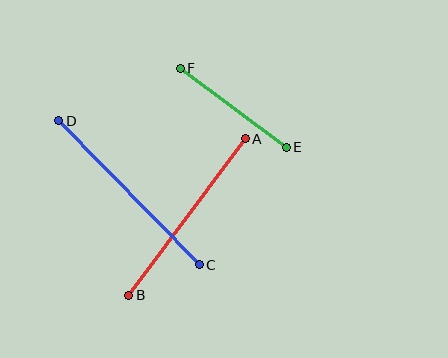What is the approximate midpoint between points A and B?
The midpoint is at approximately (187, 217) pixels.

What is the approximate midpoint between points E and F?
The midpoint is at approximately (233, 108) pixels.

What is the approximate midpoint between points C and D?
The midpoint is at approximately (129, 193) pixels.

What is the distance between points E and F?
The distance is approximately 132 pixels.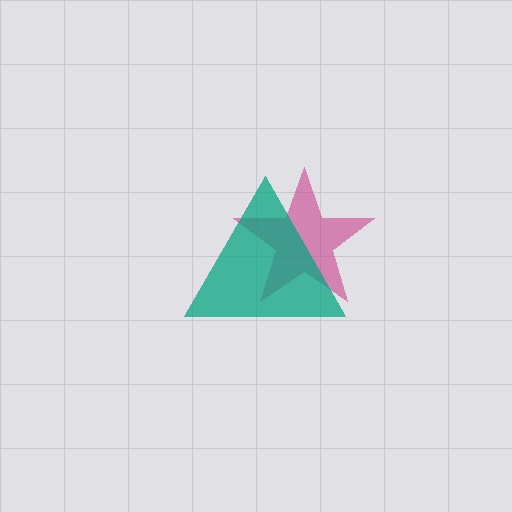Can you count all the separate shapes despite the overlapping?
Yes, there are 2 separate shapes.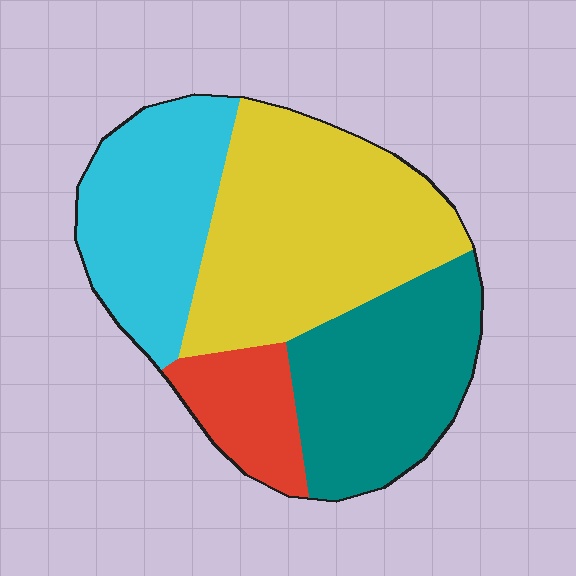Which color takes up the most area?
Yellow, at roughly 40%.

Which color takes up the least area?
Red, at roughly 10%.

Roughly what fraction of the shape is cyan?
Cyan takes up about one quarter (1/4) of the shape.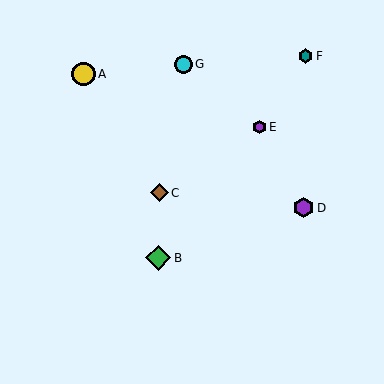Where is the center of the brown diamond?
The center of the brown diamond is at (160, 193).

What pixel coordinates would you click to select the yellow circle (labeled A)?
Click at (84, 74) to select the yellow circle A.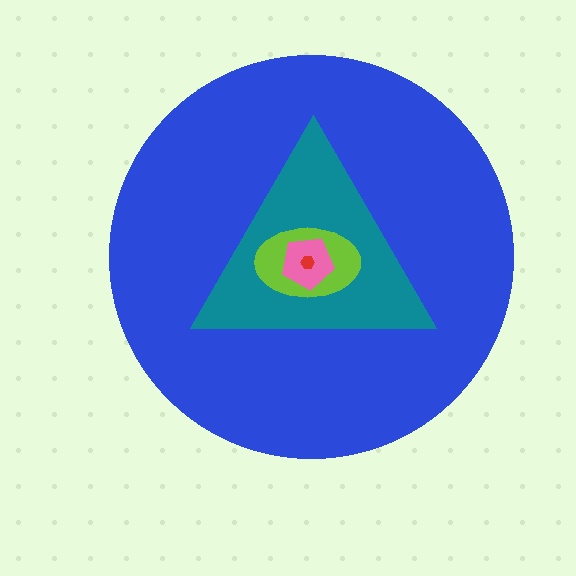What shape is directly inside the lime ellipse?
The pink pentagon.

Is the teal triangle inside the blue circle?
Yes.